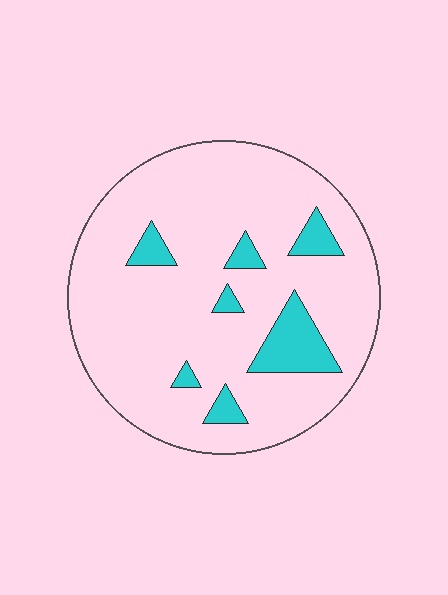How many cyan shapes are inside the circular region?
7.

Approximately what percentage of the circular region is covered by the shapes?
Approximately 10%.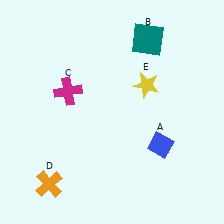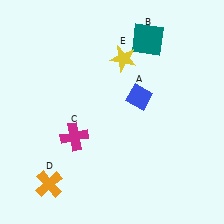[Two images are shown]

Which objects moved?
The objects that moved are: the blue diamond (A), the magenta cross (C), the yellow star (E).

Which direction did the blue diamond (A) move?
The blue diamond (A) moved up.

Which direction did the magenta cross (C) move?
The magenta cross (C) moved down.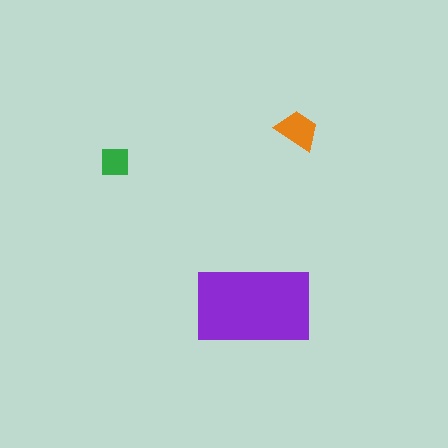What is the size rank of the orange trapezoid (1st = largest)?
2nd.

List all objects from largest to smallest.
The purple rectangle, the orange trapezoid, the green square.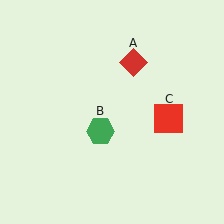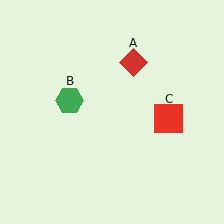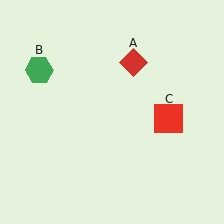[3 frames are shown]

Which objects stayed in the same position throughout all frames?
Red diamond (object A) and red square (object C) remained stationary.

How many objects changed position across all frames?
1 object changed position: green hexagon (object B).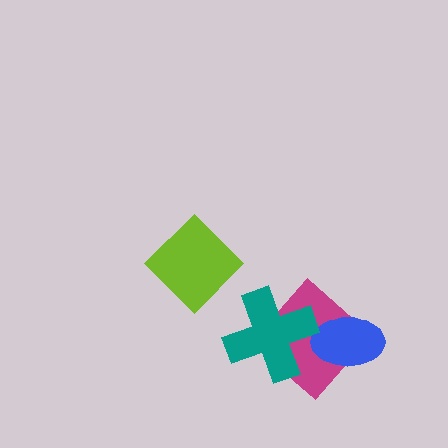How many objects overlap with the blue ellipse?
1 object overlaps with the blue ellipse.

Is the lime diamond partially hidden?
No, no other shape covers it.